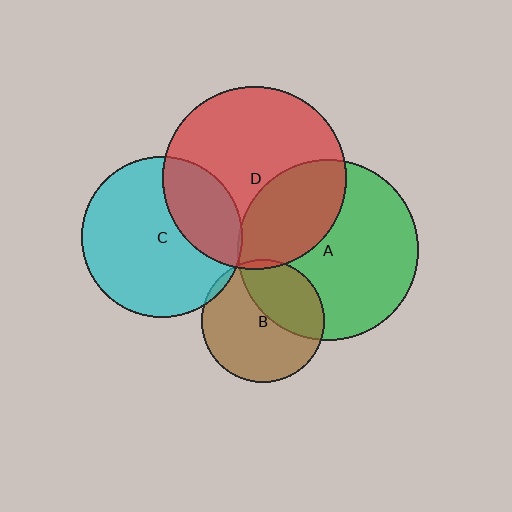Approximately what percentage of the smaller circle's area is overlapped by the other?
Approximately 30%.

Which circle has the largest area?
Circle D (red).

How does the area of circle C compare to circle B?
Approximately 1.7 times.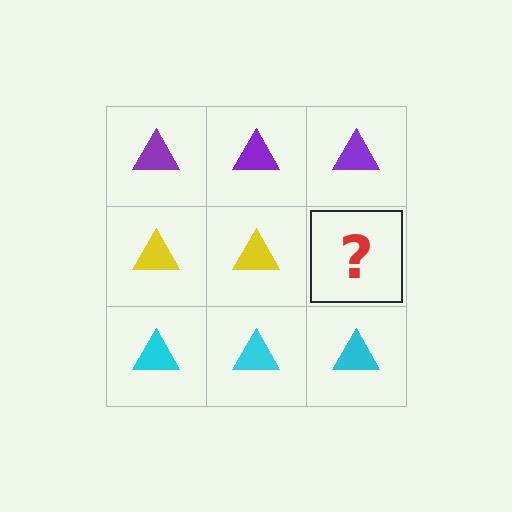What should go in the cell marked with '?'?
The missing cell should contain a yellow triangle.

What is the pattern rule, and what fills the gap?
The rule is that each row has a consistent color. The gap should be filled with a yellow triangle.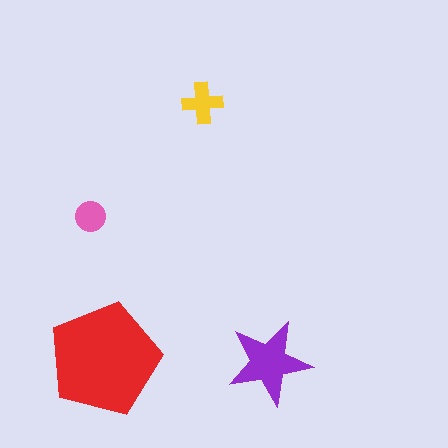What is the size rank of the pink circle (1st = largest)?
4th.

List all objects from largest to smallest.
The red pentagon, the purple star, the yellow cross, the pink circle.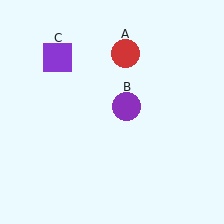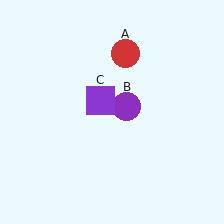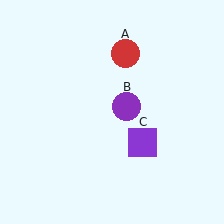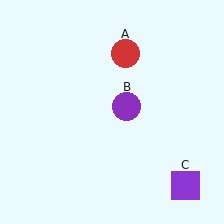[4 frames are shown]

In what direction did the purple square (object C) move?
The purple square (object C) moved down and to the right.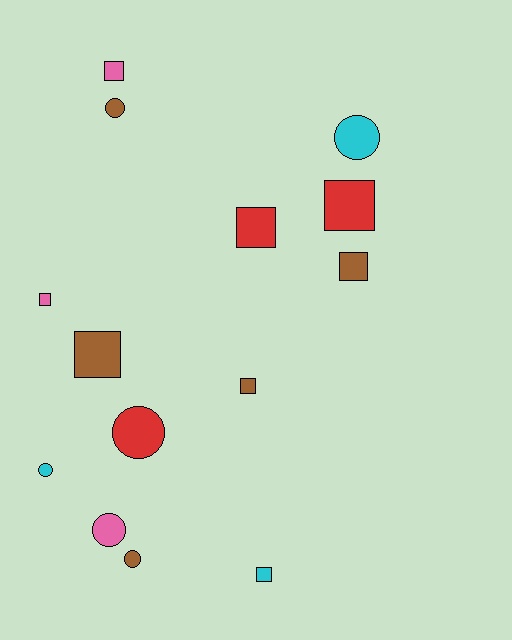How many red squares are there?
There are 2 red squares.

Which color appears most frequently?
Brown, with 5 objects.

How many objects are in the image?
There are 14 objects.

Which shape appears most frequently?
Square, with 8 objects.